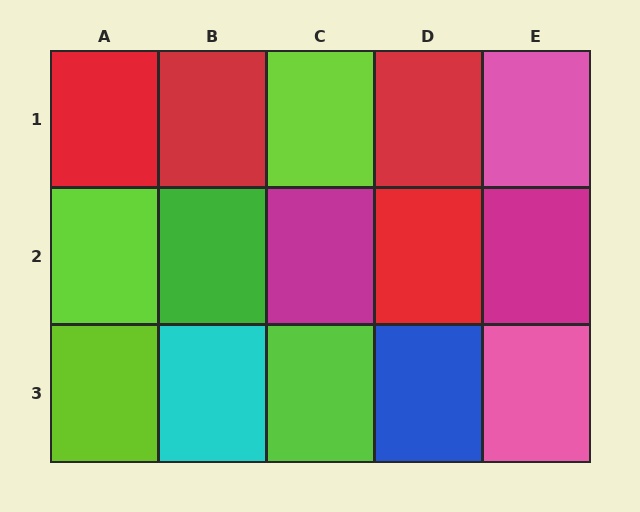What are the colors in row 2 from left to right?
Lime, green, magenta, red, magenta.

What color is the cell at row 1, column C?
Lime.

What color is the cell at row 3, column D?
Blue.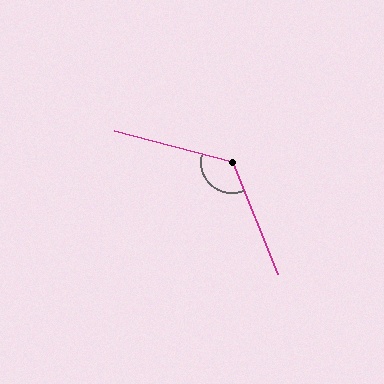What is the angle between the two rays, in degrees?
Approximately 127 degrees.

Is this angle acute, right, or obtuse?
It is obtuse.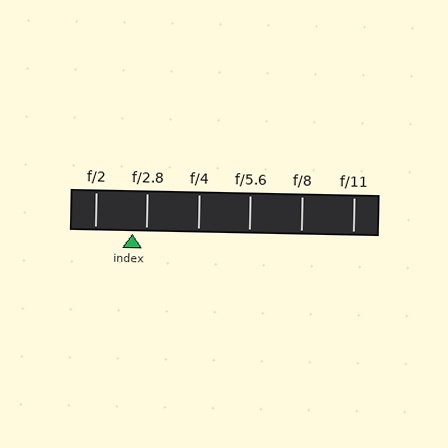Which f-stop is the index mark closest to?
The index mark is closest to f/2.8.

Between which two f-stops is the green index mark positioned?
The index mark is between f/2 and f/2.8.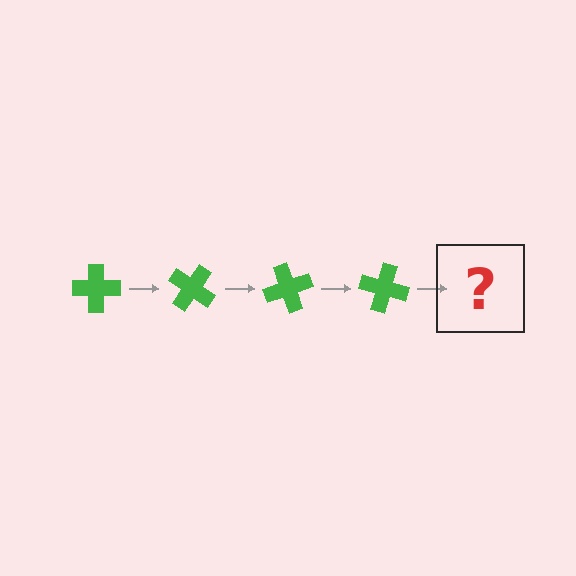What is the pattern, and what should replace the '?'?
The pattern is that the cross rotates 35 degrees each step. The '?' should be a green cross rotated 140 degrees.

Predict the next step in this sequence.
The next step is a green cross rotated 140 degrees.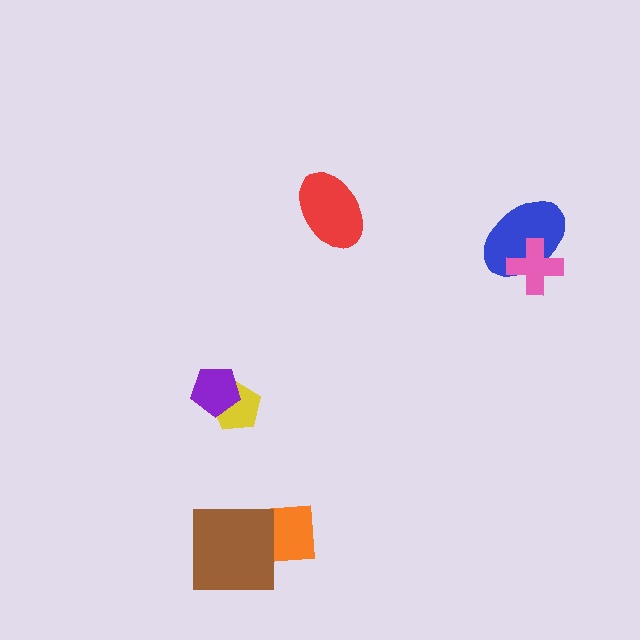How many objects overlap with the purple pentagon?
1 object overlaps with the purple pentagon.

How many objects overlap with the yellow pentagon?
1 object overlaps with the yellow pentagon.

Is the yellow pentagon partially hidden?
Yes, it is partially covered by another shape.